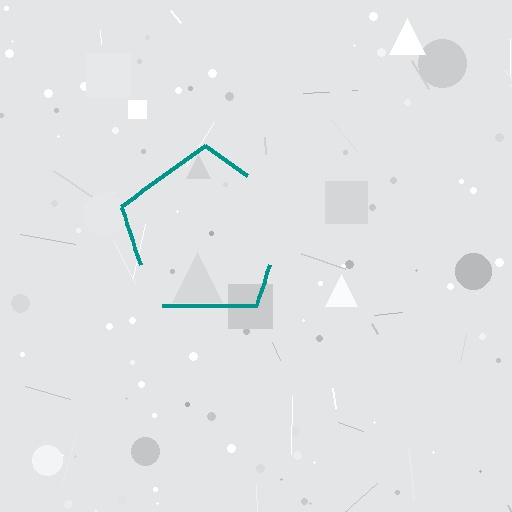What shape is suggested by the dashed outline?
The dashed outline suggests a pentagon.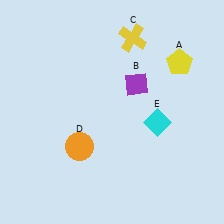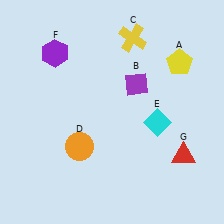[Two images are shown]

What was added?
A purple hexagon (F), a red triangle (G) were added in Image 2.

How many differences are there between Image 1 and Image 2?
There are 2 differences between the two images.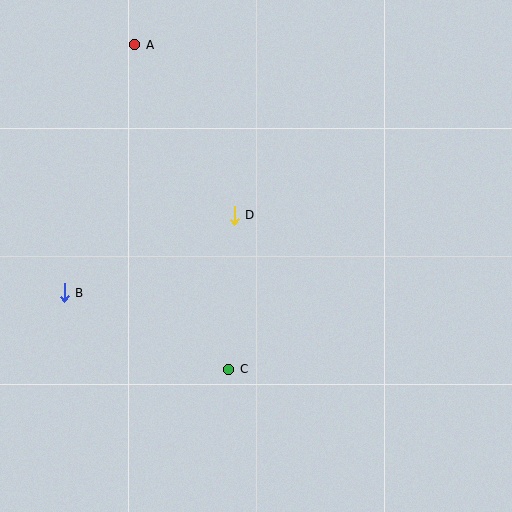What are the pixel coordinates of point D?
Point D is at (234, 215).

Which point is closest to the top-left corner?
Point A is closest to the top-left corner.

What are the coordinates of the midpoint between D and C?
The midpoint between D and C is at (231, 292).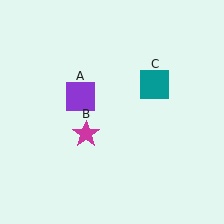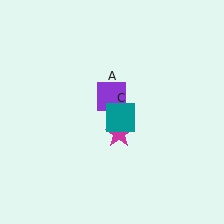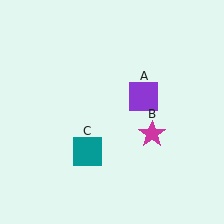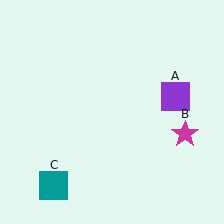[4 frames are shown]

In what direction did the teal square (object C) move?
The teal square (object C) moved down and to the left.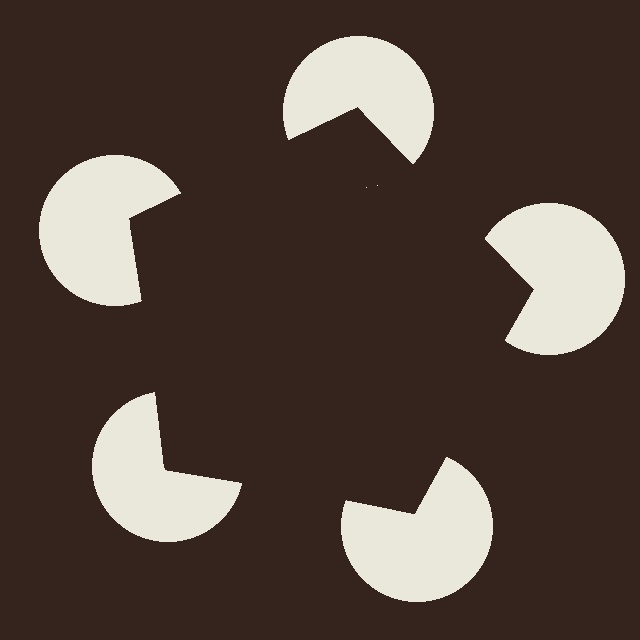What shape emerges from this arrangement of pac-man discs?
An illusory pentagon — its edges are inferred from the aligned wedge cuts in the pac-man discs, not physically drawn.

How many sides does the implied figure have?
5 sides.